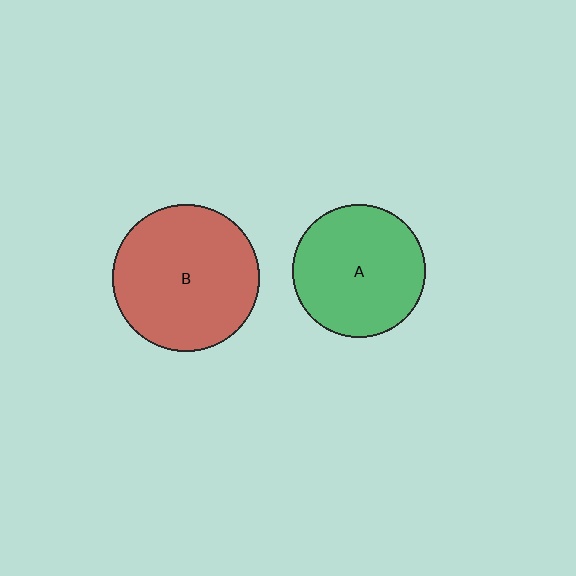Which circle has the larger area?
Circle B (red).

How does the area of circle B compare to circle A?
Approximately 1.2 times.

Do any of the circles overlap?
No, none of the circles overlap.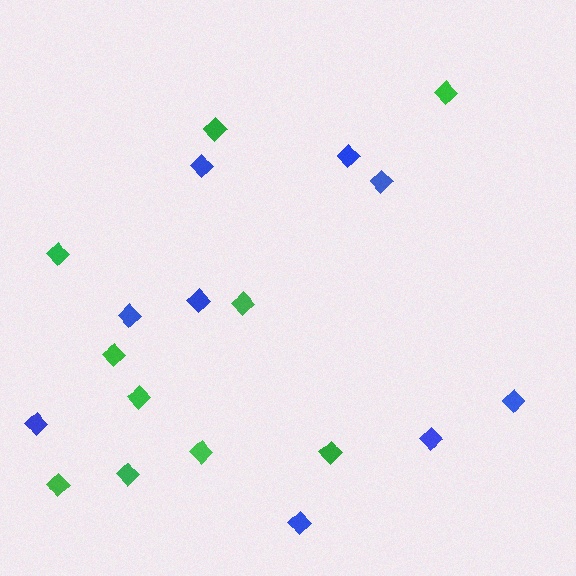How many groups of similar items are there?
There are 2 groups: one group of green diamonds (10) and one group of blue diamonds (9).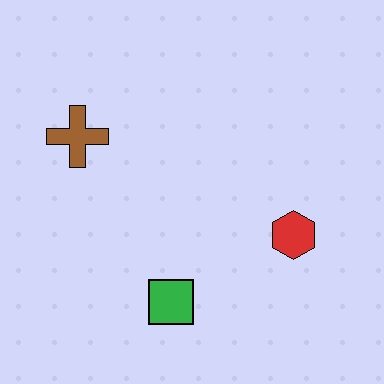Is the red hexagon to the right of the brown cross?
Yes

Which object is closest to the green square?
The red hexagon is closest to the green square.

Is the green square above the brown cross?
No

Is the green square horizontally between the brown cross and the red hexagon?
Yes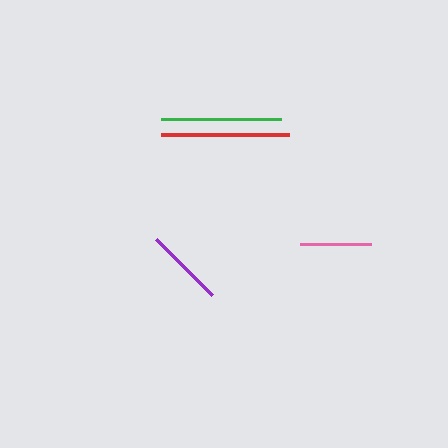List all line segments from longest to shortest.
From longest to shortest: red, green, purple, pink.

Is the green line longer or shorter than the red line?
The red line is longer than the green line.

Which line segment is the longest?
The red line is the longest at approximately 128 pixels.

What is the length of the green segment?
The green segment is approximately 120 pixels long.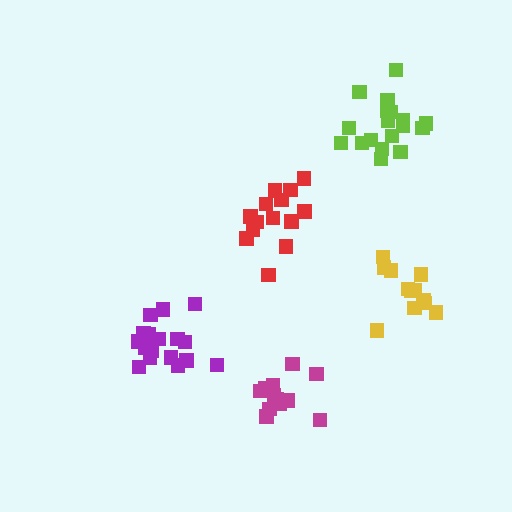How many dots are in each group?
Group 1: 12 dots, Group 2: 14 dots, Group 3: 13 dots, Group 4: 18 dots, Group 5: 18 dots (75 total).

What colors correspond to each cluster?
The clusters are colored: yellow, red, magenta, purple, lime.